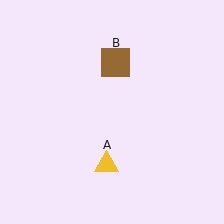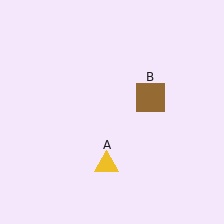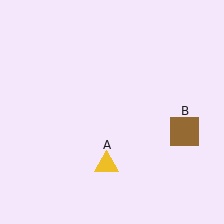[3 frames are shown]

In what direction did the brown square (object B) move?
The brown square (object B) moved down and to the right.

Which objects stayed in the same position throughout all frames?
Yellow triangle (object A) remained stationary.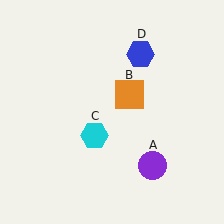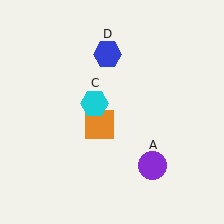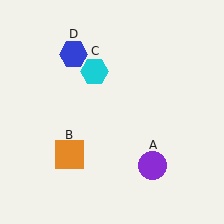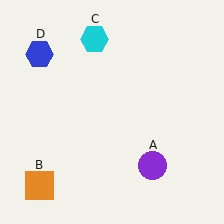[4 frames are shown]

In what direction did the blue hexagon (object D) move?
The blue hexagon (object D) moved left.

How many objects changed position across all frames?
3 objects changed position: orange square (object B), cyan hexagon (object C), blue hexagon (object D).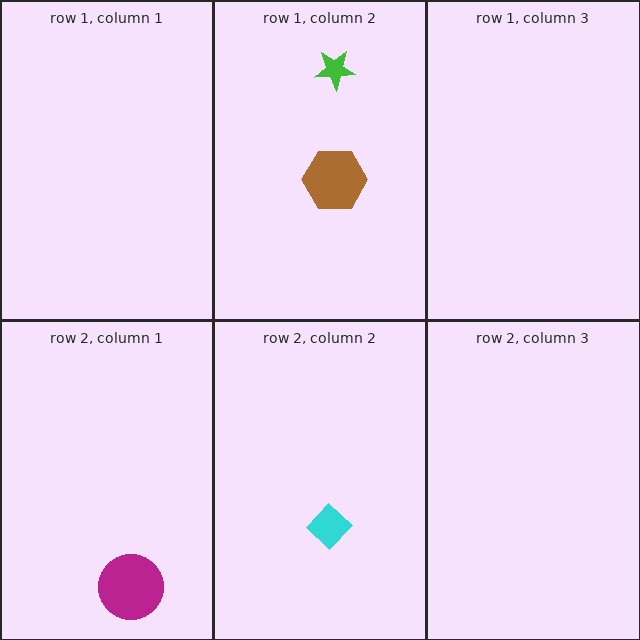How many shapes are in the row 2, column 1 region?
1.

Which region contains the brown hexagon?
The row 1, column 2 region.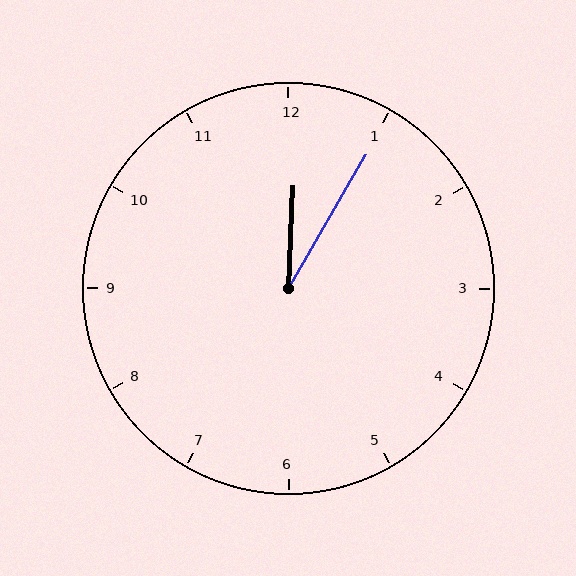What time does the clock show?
12:05.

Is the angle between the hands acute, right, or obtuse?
It is acute.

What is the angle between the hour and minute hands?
Approximately 28 degrees.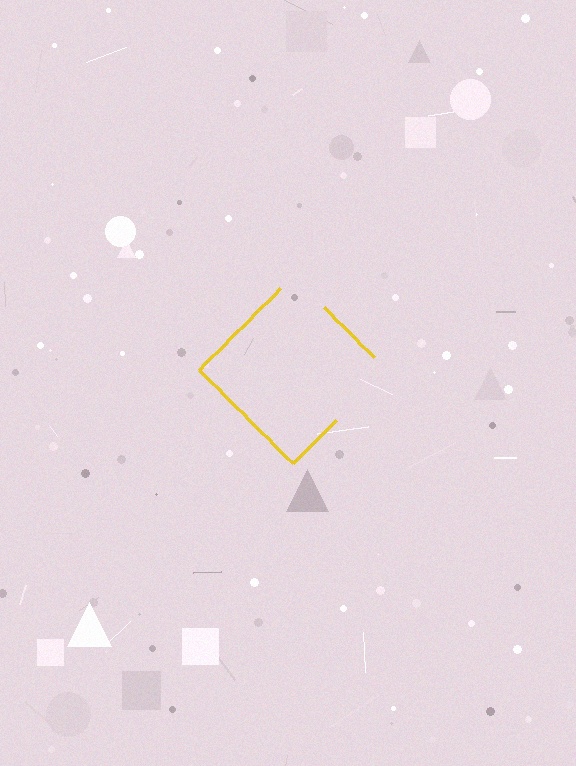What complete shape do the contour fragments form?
The contour fragments form a diamond.